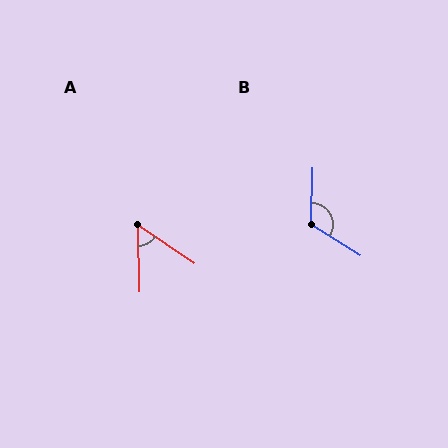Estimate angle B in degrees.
Approximately 121 degrees.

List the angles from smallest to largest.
A (55°), B (121°).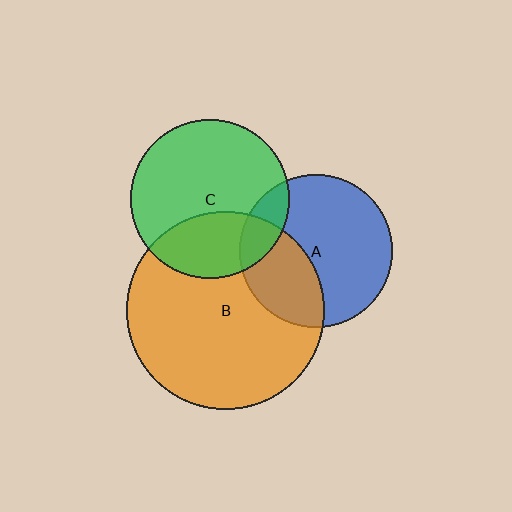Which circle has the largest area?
Circle B (orange).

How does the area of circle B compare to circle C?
Approximately 1.5 times.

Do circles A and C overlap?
Yes.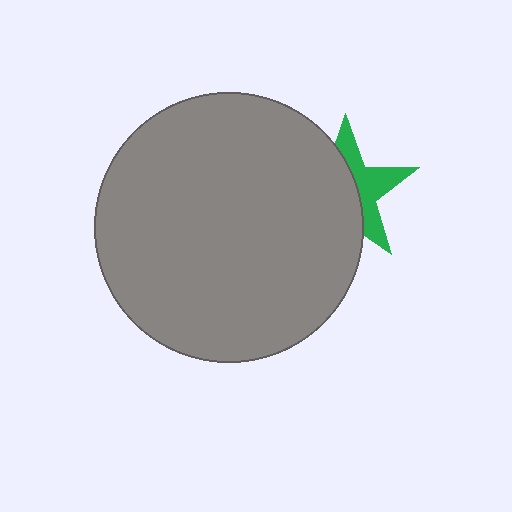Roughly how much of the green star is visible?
A small part of it is visible (roughly 42%).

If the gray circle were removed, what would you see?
You would see the complete green star.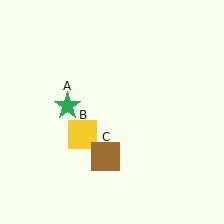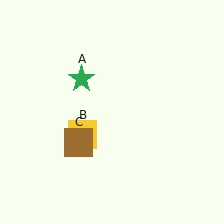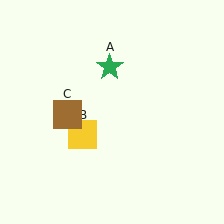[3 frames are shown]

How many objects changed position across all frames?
2 objects changed position: green star (object A), brown square (object C).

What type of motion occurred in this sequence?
The green star (object A), brown square (object C) rotated clockwise around the center of the scene.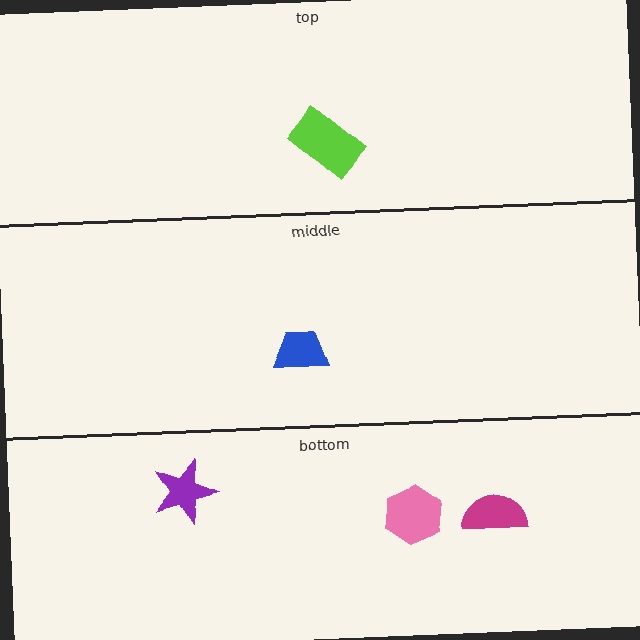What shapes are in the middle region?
The blue trapezoid.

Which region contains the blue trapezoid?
The middle region.